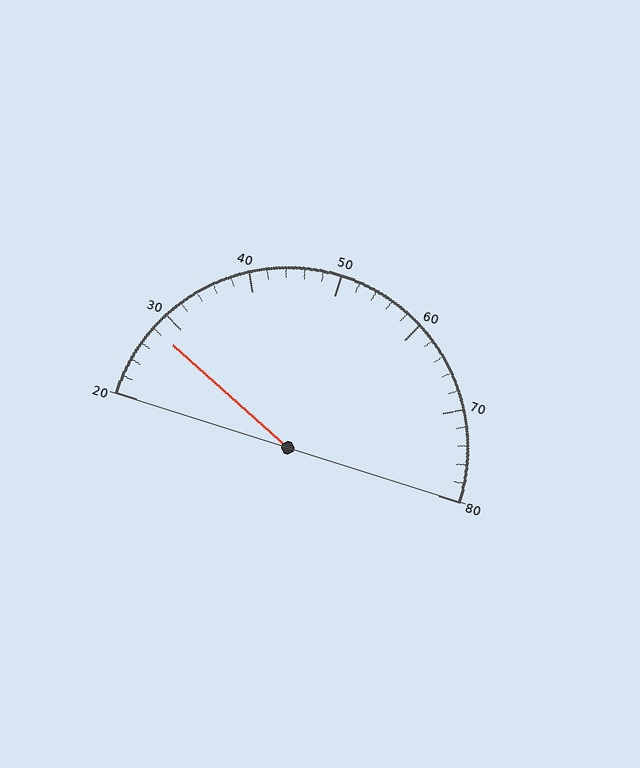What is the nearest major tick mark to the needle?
The nearest major tick mark is 30.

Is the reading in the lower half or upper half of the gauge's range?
The reading is in the lower half of the range (20 to 80).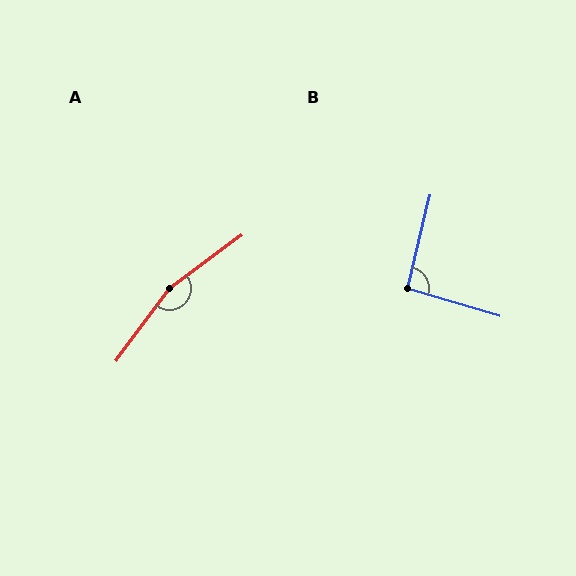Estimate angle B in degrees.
Approximately 93 degrees.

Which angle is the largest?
A, at approximately 163 degrees.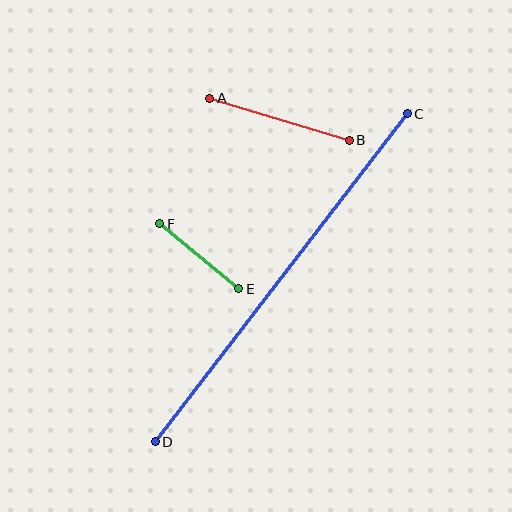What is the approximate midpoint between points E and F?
The midpoint is at approximately (199, 256) pixels.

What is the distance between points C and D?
The distance is approximately 413 pixels.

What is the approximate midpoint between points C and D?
The midpoint is at approximately (281, 278) pixels.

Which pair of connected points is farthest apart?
Points C and D are farthest apart.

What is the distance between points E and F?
The distance is approximately 102 pixels.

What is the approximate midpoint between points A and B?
The midpoint is at approximately (280, 119) pixels.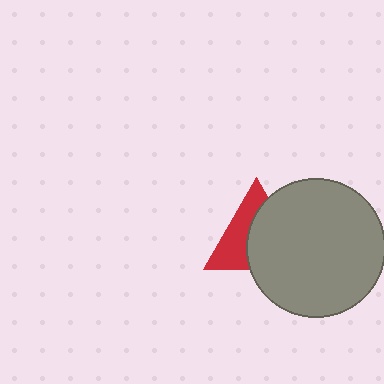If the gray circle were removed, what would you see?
You would see the complete red triangle.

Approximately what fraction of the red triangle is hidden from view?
Roughly 55% of the red triangle is hidden behind the gray circle.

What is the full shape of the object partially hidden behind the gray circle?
The partially hidden object is a red triangle.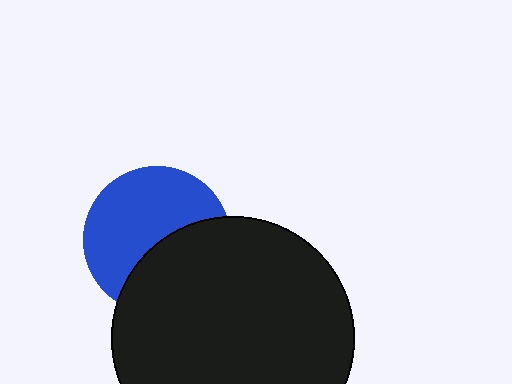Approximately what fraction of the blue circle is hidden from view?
Roughly 42% of the blue circle is hidden behind the black circle.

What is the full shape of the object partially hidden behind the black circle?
The partially hidden object is a blue circle.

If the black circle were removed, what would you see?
You would see the complete blue circle.